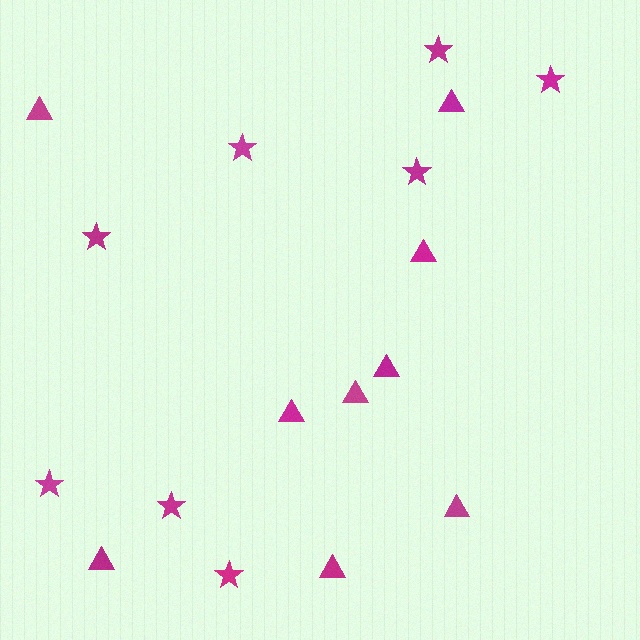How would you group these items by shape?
There are 2 groups: one group of triangles (9) and one group of stars (8).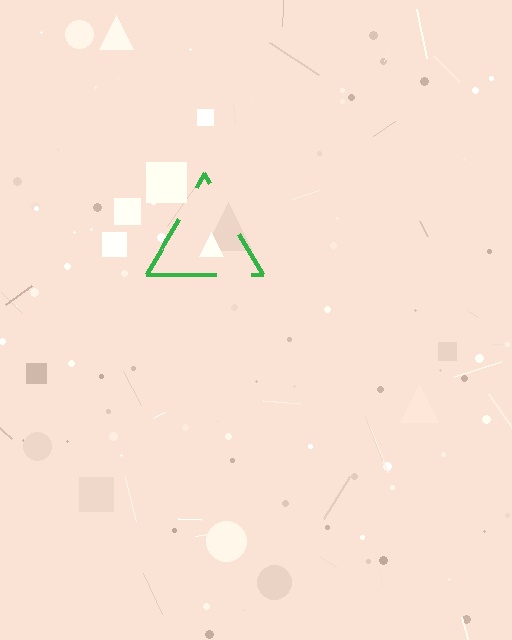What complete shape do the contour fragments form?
The contour fragments form a triangle.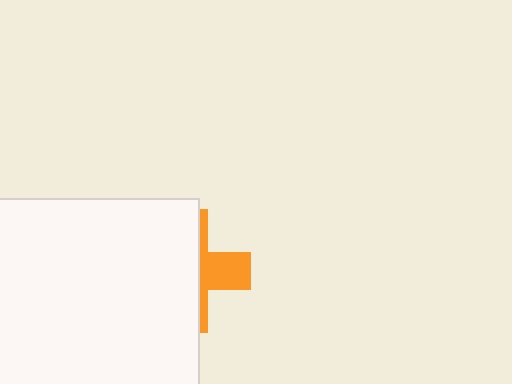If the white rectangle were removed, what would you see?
You would see the complete orange cross.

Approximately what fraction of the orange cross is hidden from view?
Roughly 67% of the orange cross is hidden behind the white rectangle.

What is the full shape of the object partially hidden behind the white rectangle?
The partially hidden object is an orange cross.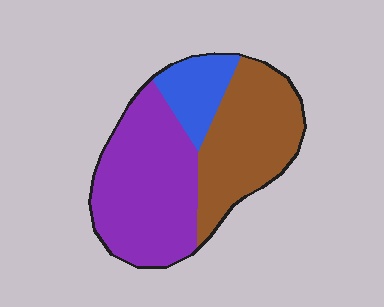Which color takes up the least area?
Blue, at roughly 15%.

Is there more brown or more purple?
Purple.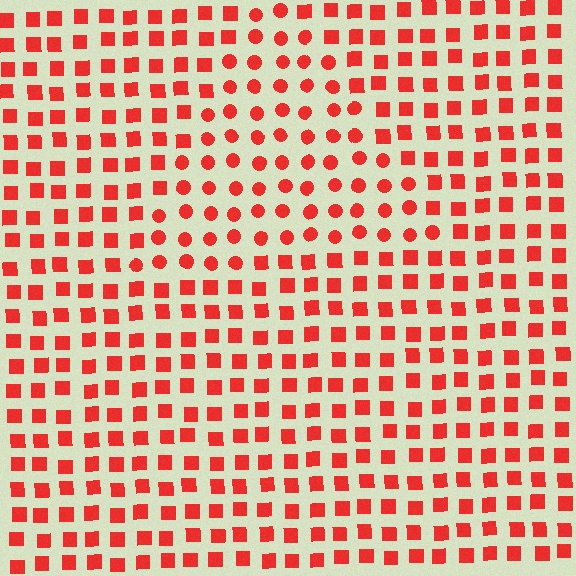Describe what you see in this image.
The image is filled with small red elements arranged in a uniform grid. A triangle-shaped region contains circles, while the surrounding area contains squares. The boundary is defined purely by the change in element shape.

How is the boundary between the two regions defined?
The boundary is defined by a change in element shape: circles inside vs. squares outside. All elements share the same color and spacing.